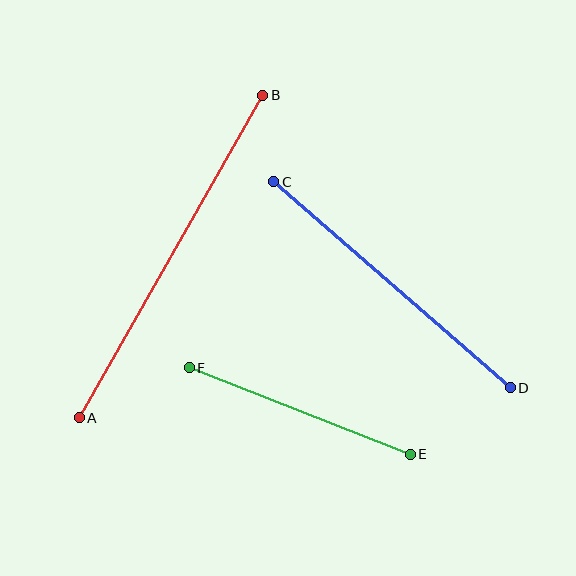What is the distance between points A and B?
The distance is approximately 371 pixels.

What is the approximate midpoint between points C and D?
The midpoint is at approximately (392, 285) pixels.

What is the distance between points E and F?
The distance is approximately 237 pixels.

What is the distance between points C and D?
The distance is approximately 314 pixels.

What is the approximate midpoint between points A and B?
The midpoint is at approximately (171, 257) pixels.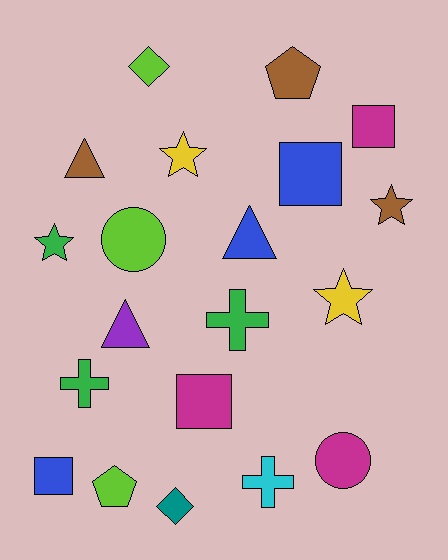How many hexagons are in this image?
There are no hexagons.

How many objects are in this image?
There are 20 objects.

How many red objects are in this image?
There are no red objects.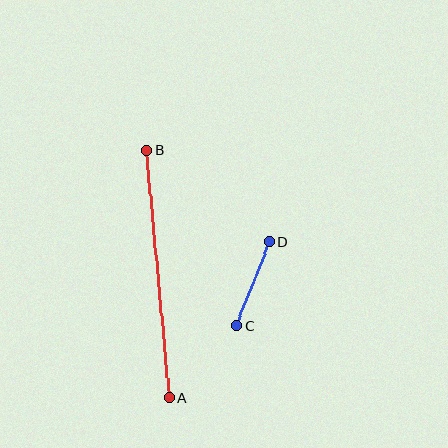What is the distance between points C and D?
The distance is approximately 90 pixels.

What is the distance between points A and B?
The distance is approximately 248 pixels.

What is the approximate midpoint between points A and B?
The midpoint is at approximately (158, 274) pixels.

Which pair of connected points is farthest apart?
Points A and B are farthest apart.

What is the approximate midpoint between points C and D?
The midpoint is at approximately (253, 284) pixels.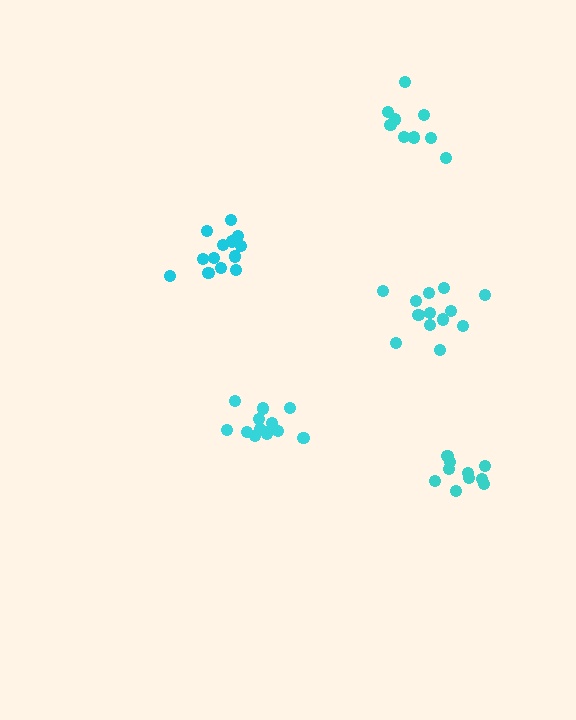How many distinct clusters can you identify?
There are 5 distinct clusters.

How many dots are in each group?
Group 1: 13 dots, Group 2: 13 dots, Group 3: 13 dots, Group 4: 10 dots, Group 5: 9 dots (58 total).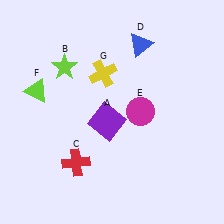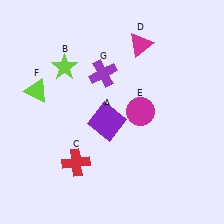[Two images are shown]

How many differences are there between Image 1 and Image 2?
There are 2 differences between the two images.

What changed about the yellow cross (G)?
In Image 1, G is yellow. In Image 2, it changed to purple.